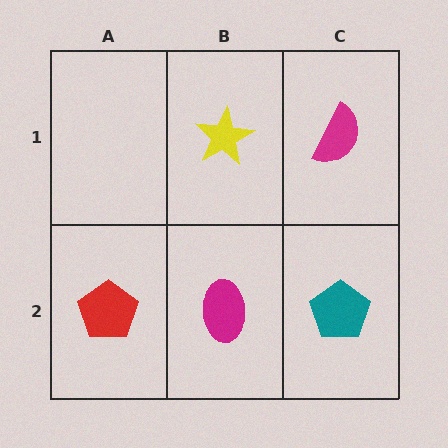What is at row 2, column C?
A teal pentagon.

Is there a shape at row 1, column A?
No, that cell is empty.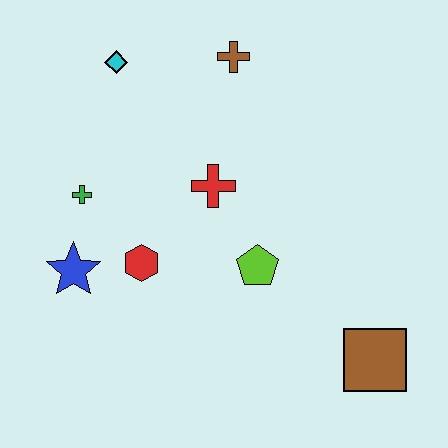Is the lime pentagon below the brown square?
No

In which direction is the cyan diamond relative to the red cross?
The cyan diamond is above the red cross.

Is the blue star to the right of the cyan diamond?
No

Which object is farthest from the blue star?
The brown square is farthest from the blue star.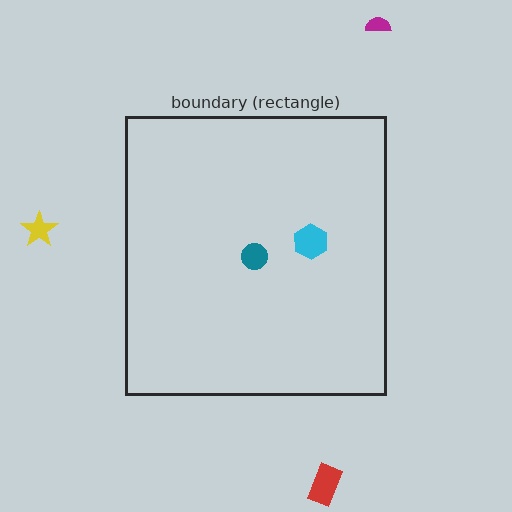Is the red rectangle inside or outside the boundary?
Outside.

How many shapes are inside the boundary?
2 inside, 3 outside.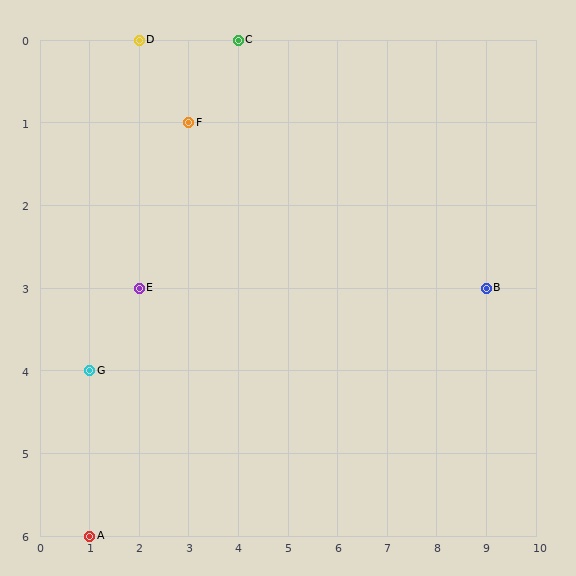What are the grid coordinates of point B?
Point B is at grid coordinates (9, 3).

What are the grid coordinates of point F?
Point F is at grid coordinates (3, 1).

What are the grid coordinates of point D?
Point D is at grid coordinates (2, 0).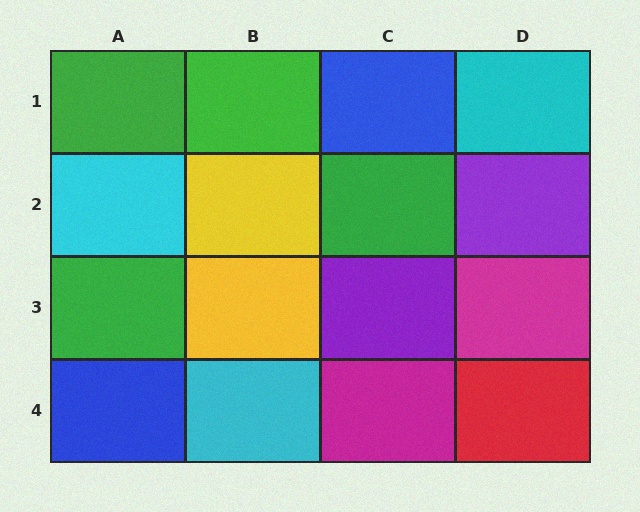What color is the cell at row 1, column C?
Blue.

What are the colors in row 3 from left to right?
Green, yellow, purple, magenta.